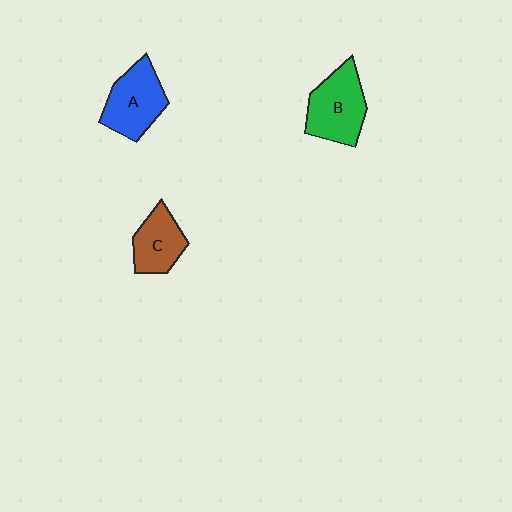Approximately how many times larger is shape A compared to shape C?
Approximately 1.3 times.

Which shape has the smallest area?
Shape C (brown).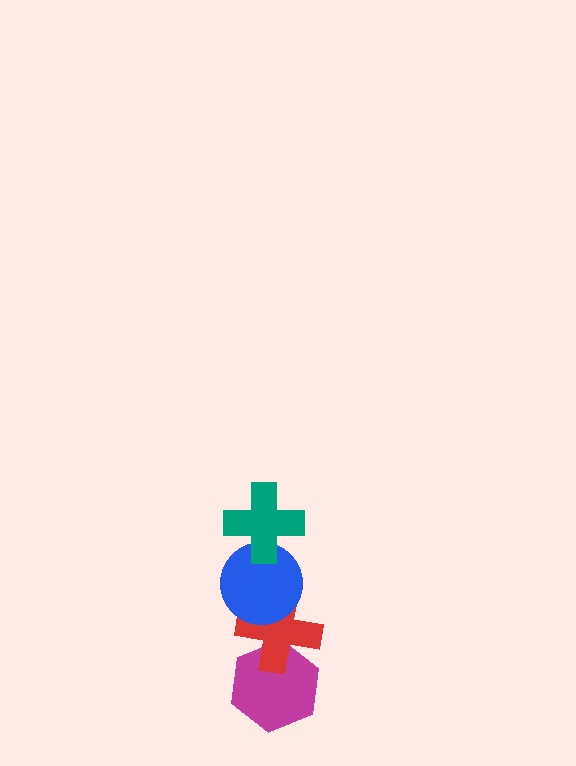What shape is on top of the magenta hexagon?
The red cross is on top of the magenta hexagon.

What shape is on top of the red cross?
The blue circle is on top of the red cross.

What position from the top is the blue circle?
The blue circle is 2nd from the top.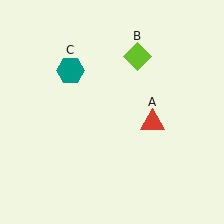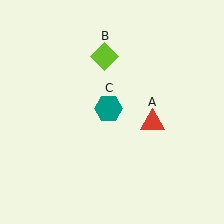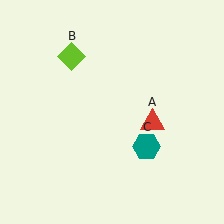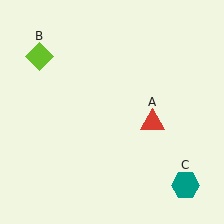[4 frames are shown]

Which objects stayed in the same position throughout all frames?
Red triangle (object A) remained stationary.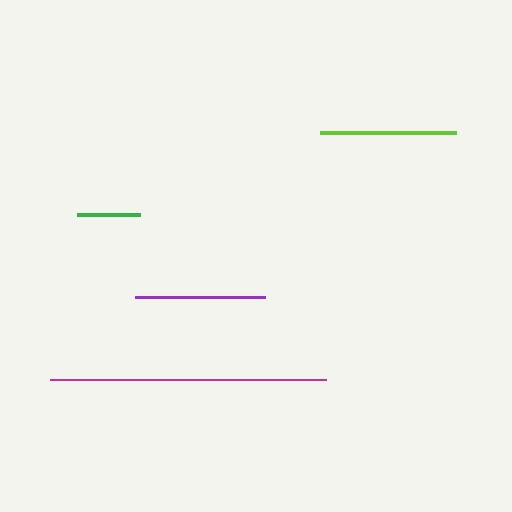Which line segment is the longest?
The magenta line is the longest at approximately 276 pixels.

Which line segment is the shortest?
The green line is the shortest at approximately 63 pixels.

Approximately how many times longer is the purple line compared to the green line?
The purple line is approximately 2.1 times the length of the green line.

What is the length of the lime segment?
The lime segment is approximately 136 pixels long.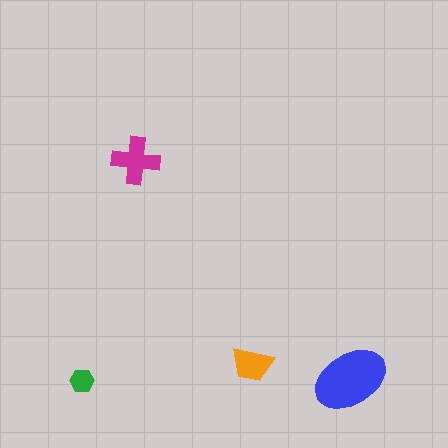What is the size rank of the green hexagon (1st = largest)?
4th.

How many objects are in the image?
There are 4 objects in the image.